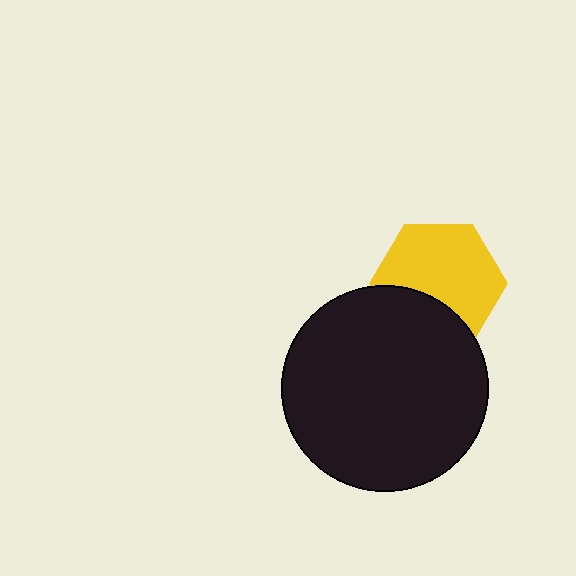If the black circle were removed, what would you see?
You would see the complete yellow hexagon.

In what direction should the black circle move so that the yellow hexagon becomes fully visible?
The black circle should move down. That is the shortest direction to clear the overlap and leave the yellow hexagon fully visible.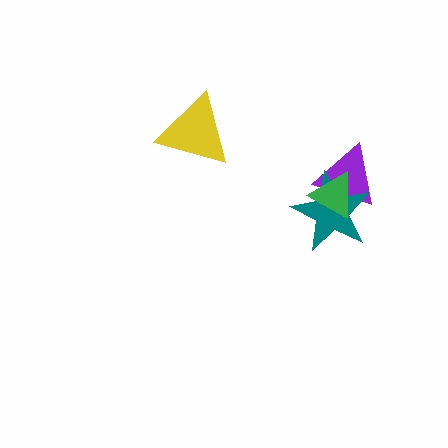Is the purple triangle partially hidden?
Yes, it is partially covered by another shape.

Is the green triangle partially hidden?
No, no other shape covers it.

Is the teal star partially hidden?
Yes, it is partially covered by another shape.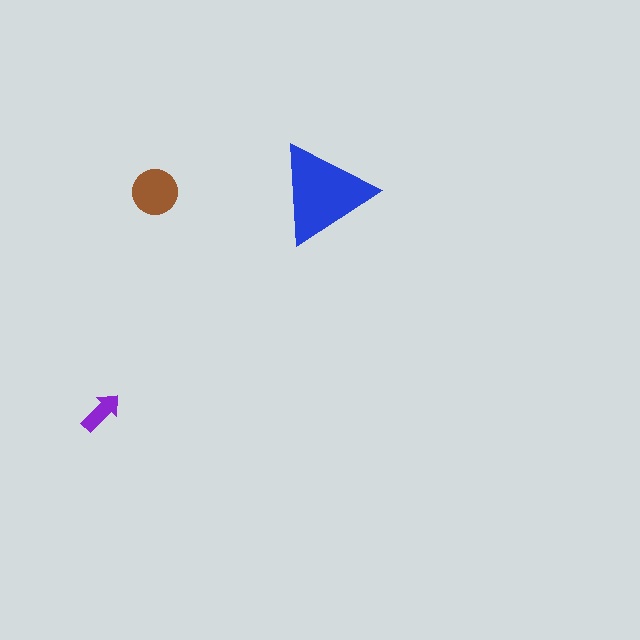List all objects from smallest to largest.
The purple arrow, the brown circle, the blue triangle.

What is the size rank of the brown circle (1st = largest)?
2nd.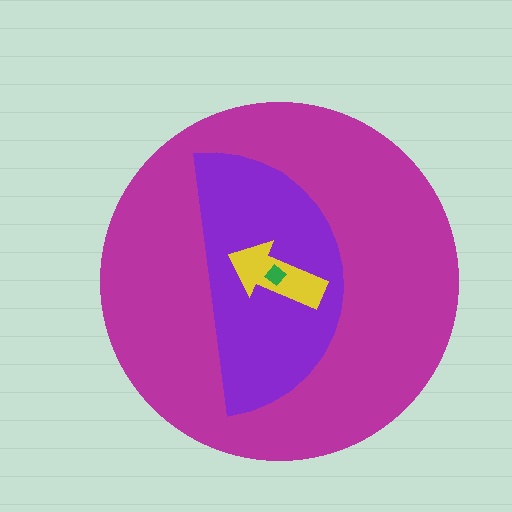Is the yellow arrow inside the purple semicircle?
Yes.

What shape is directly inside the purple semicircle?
The yellow arrow.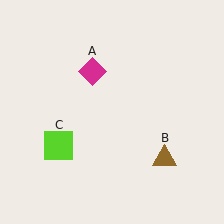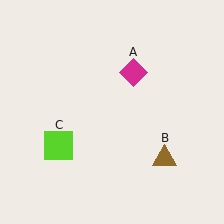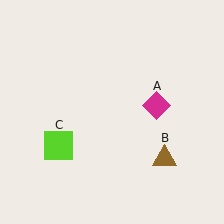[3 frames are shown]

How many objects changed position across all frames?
1 object changed position: magenta diamond (object A).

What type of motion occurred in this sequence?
The magenta diamond (object A) rotated clockwise around the center of the scene.